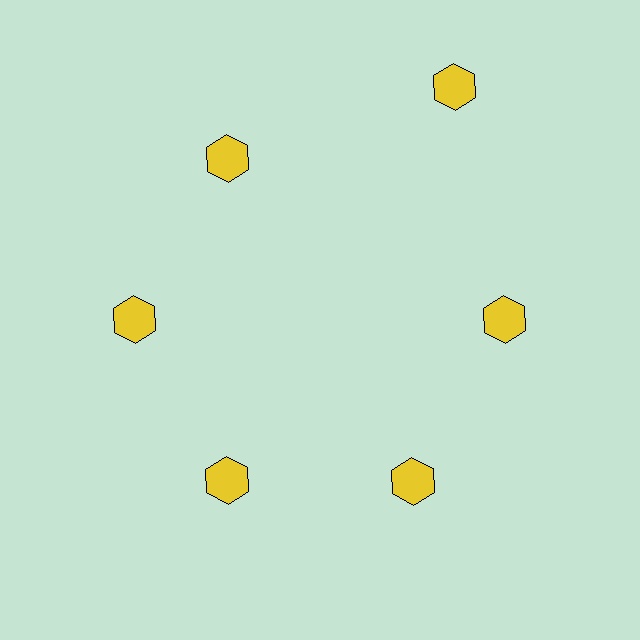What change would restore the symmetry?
The symmetry would be restored by moving it inward, back onto the ring so that all 6 hexagons sit at equal angles and equal distance from the center.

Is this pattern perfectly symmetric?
No. The 6 yellow hexagons are arranged in a ring, but one element near the 1 o'clock position is pushed outward from the center, breaking the 6-fold rotational symmetry.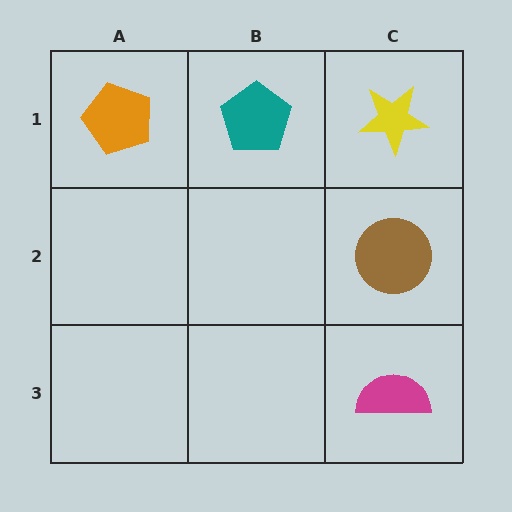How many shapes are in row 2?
1 shape.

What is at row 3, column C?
A magenta semicircle.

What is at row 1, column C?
A yellow star.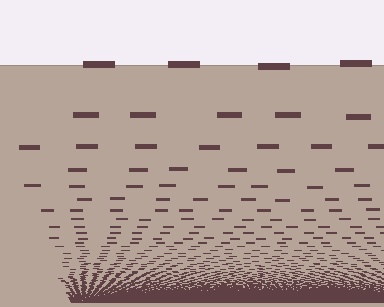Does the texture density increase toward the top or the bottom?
Density increases toward the bottom.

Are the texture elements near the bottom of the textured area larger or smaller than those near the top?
Smaller. The gradient is inverted — elements near the bottom are smaller and denser.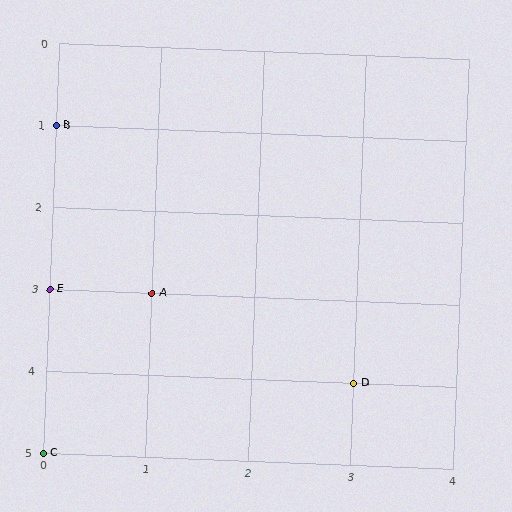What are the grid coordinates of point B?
Point B is at grid coordinates (0, 1).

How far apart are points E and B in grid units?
Points E and B are 2 rows apart.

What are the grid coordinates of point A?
Point A is at grid coordinates (1, 3).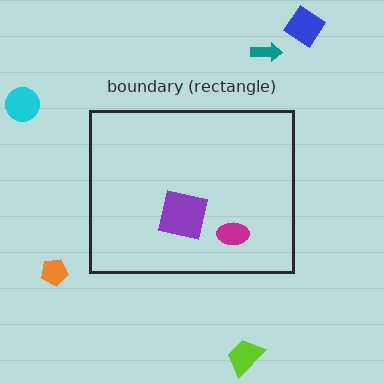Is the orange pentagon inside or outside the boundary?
Outside.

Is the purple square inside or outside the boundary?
Inside.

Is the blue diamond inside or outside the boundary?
Outside.